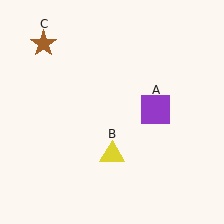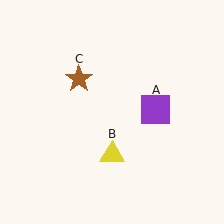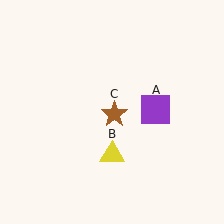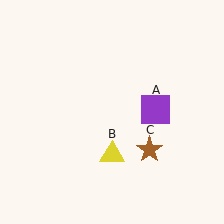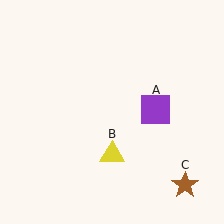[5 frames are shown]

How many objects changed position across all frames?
1 object changed position: brown star (object C).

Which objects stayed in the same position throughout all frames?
Purple square (object A) and yellow triangle (object B) remained stationary.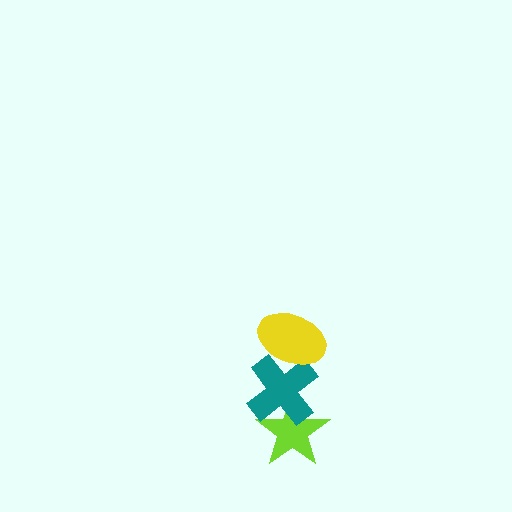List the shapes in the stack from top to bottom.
From top to bottom: the yellow ellipse, the teal cross, the lime star.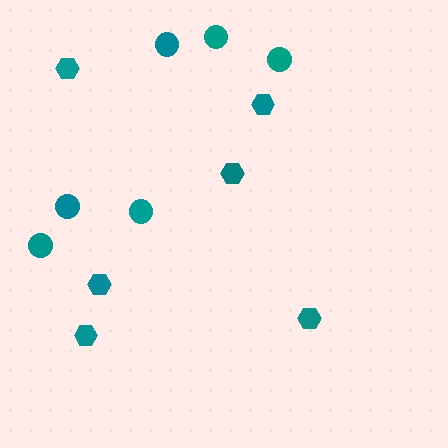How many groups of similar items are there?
There are 2 groups: one group of hexagons (6) and one group of circles (6).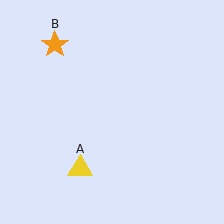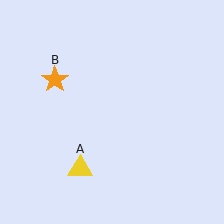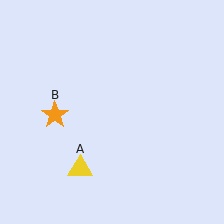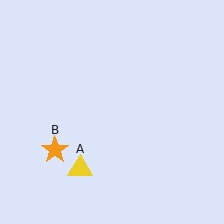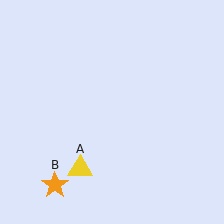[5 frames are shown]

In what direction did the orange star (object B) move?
The orange star (object B) moved down.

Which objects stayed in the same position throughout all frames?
Yellow triangle (object A) remained stationary.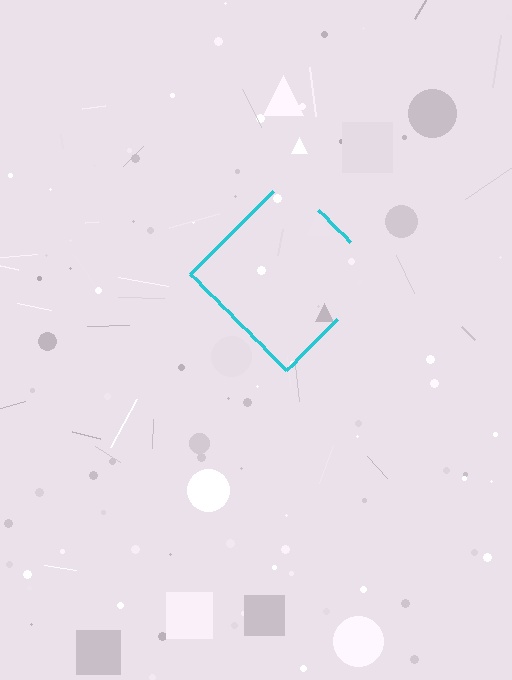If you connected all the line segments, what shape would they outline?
They would outline a diamond.